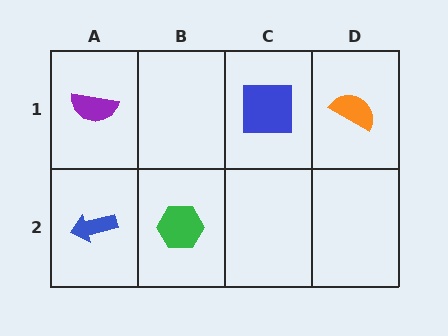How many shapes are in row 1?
3 shapes.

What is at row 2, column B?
A green hexagon.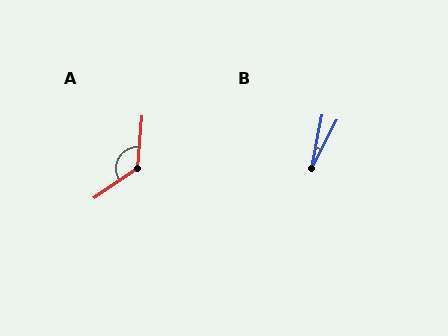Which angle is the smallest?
B, at approximately 17 degrees.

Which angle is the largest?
A, at approximately 129 degrees.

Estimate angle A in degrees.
Approximately 129 degrees.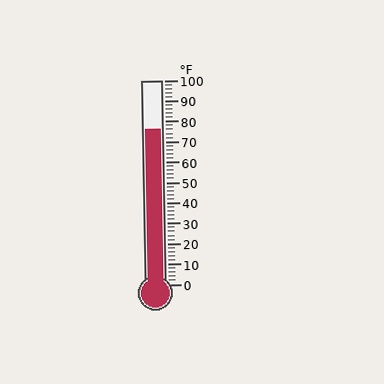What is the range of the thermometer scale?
The thermometer scale ranges from 0°F to 100°F.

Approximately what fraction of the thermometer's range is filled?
The thermometer is filled to approximately 75% of its range.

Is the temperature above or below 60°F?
The temperature is above 60°F.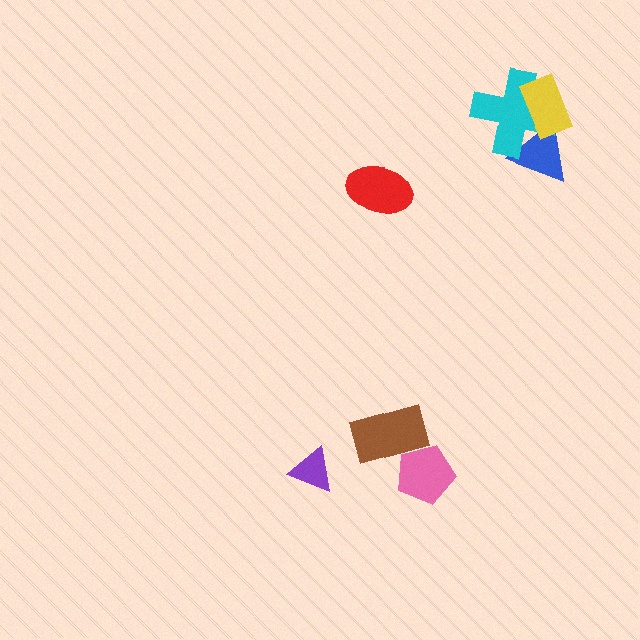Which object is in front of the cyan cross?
The yellow rectangle is in front of the cyan cross.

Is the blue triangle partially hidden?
Yes, it is partially covered by another shape.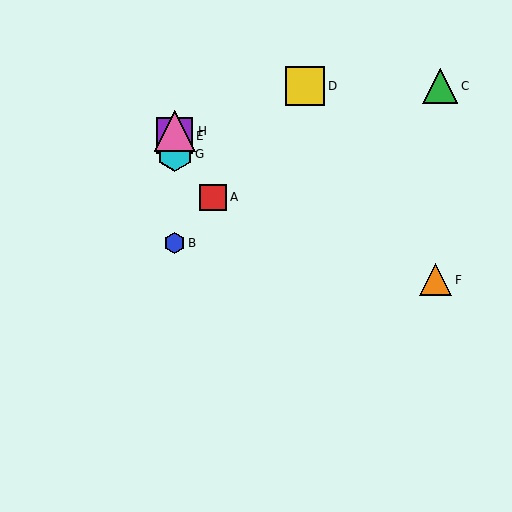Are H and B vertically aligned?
Yes, both are at x≈175.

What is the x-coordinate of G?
Object G is at x≈175.